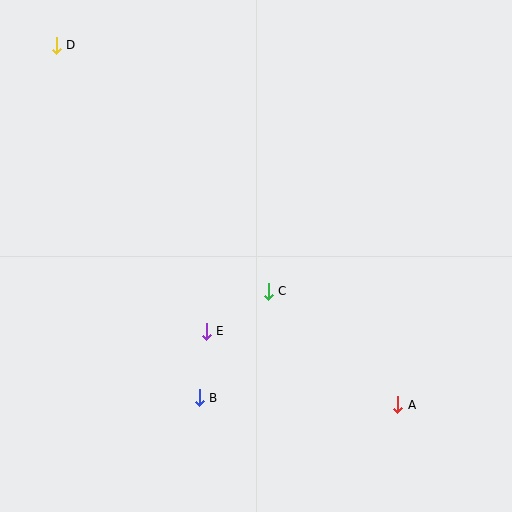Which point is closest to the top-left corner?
Point D is closest to the top-left corner.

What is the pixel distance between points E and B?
The distance between E and B is 67 pixels.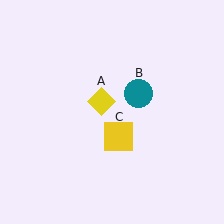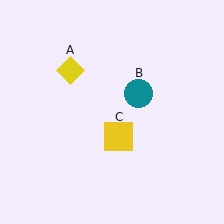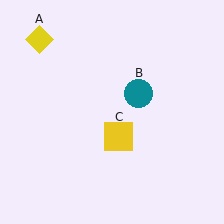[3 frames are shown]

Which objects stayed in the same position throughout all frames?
Teal circle (object B) and yellow square (object C) remained stationary.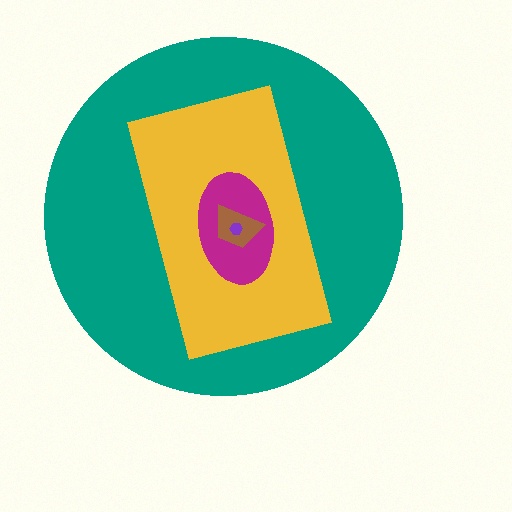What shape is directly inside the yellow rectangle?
The magenta ellipse.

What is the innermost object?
The purple hexagon.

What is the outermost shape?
The teal circle.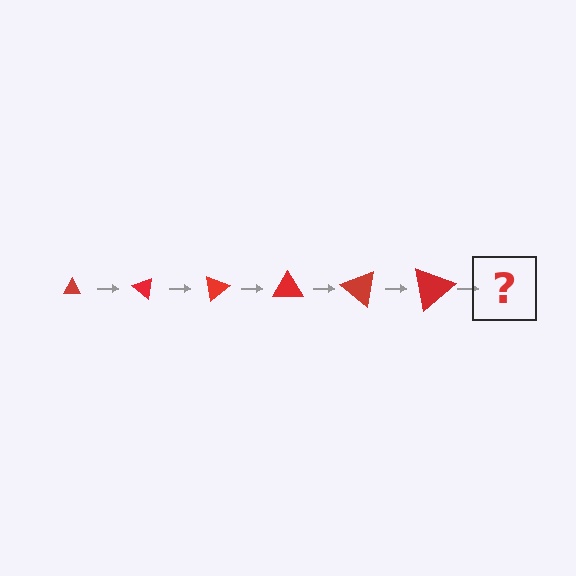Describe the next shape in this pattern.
It should be a triangle, larger than the previous one and rotated 240 degrees from the start.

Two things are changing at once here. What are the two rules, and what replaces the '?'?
The two rules are that the triangle grows larger each step and it rotates 40 degrees each step. The '?' should be a triangle, larger than the previous one and rotated 240 degrees from the start.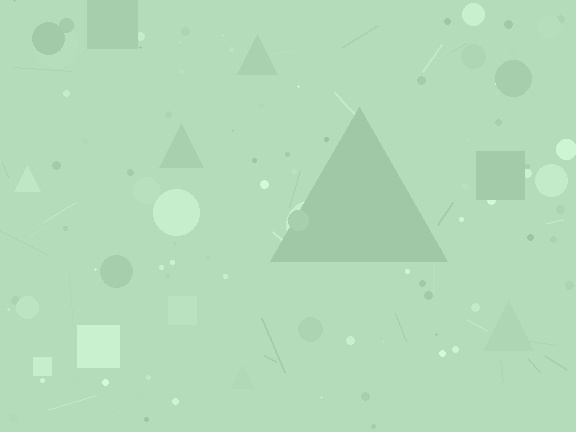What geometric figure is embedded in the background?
A triangle is embedded in the background.